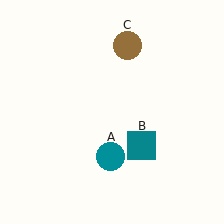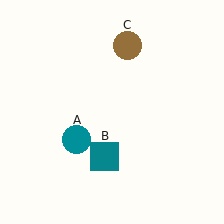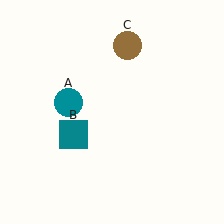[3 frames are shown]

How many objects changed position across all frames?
2 objects changed position: teal circle (object A), teal square (object B).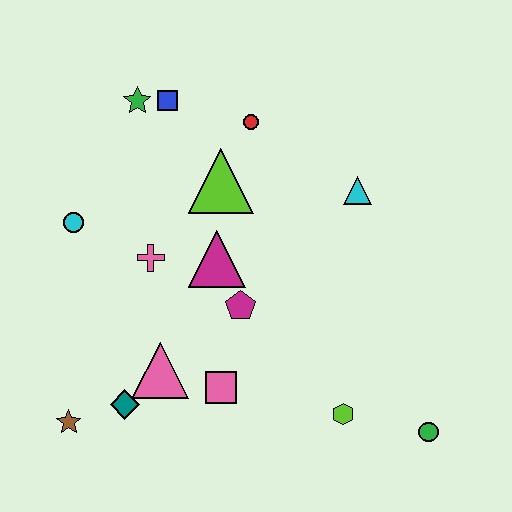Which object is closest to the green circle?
The lime hexagon is closest to the green circle.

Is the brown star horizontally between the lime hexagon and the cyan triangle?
No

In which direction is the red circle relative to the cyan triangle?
The red circle is to the left of the cyan triangle.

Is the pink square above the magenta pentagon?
No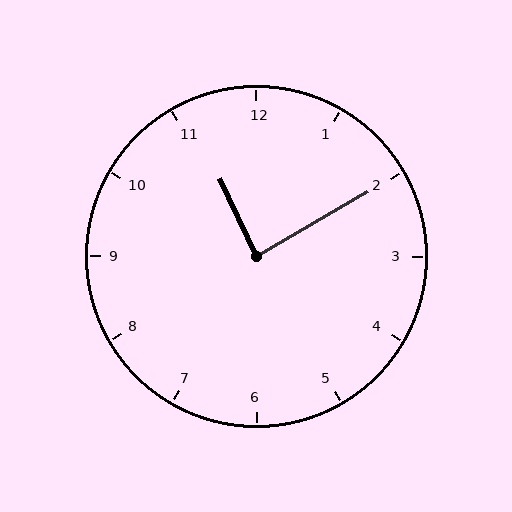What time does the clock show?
11:10.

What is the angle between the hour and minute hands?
Approximately 85 degrees.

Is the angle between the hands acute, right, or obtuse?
It is right.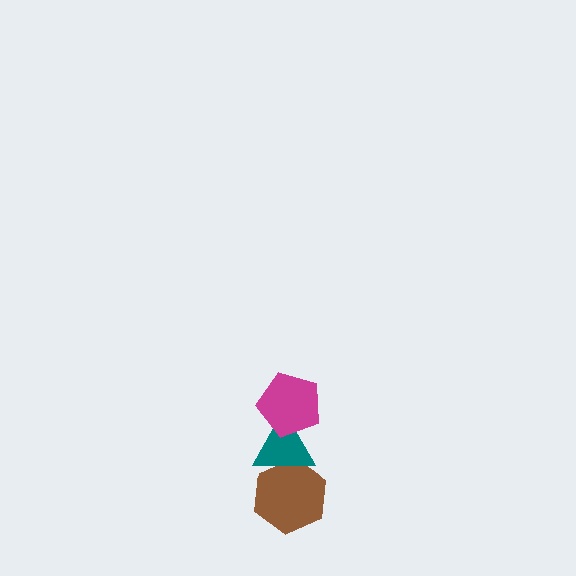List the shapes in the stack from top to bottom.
From top to bottom: the magenta pentagon, the teal triangle, the brown hexagon.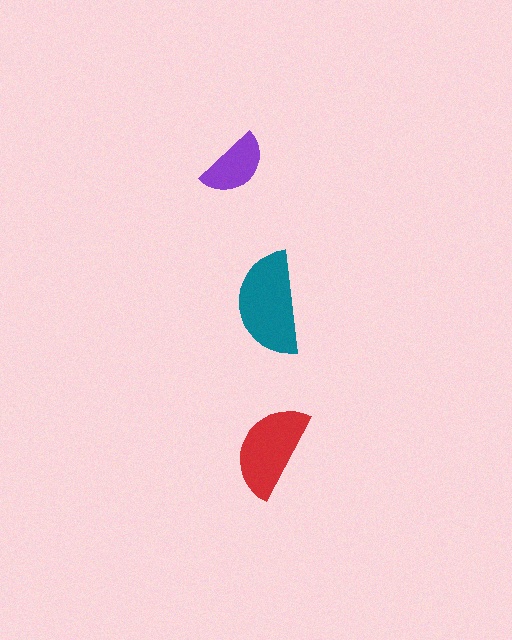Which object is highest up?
The purple semicircle is topmost.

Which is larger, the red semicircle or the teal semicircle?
The teal one.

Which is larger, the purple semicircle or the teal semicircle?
The teal one.